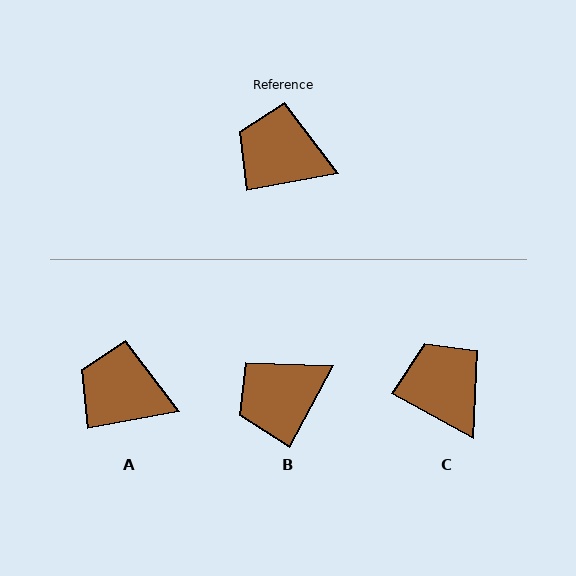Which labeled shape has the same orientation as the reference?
A.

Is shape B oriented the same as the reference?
No, it is off by about 51 degrees.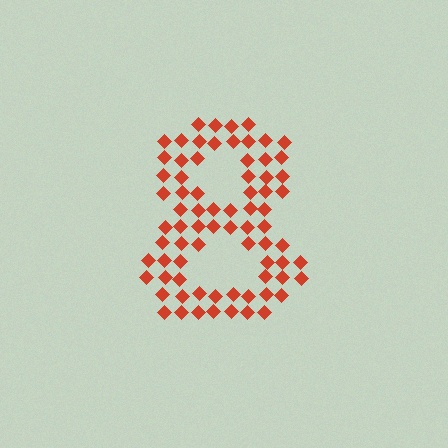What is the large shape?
The large shape is the digit 8.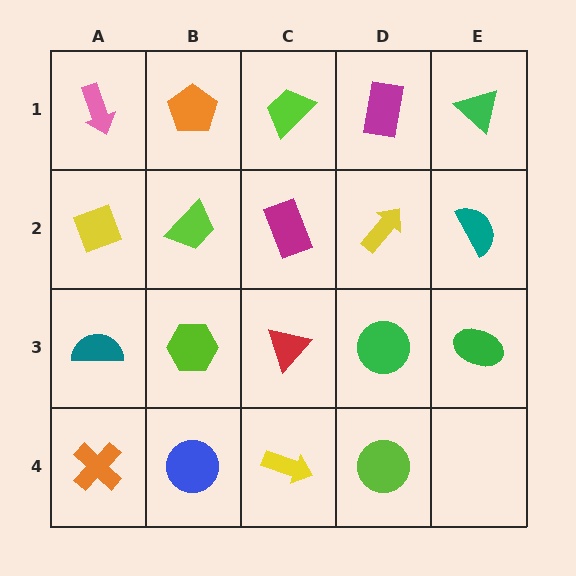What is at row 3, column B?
A lime hexagon.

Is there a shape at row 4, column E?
No, that cell is empty.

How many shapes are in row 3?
5 shapes.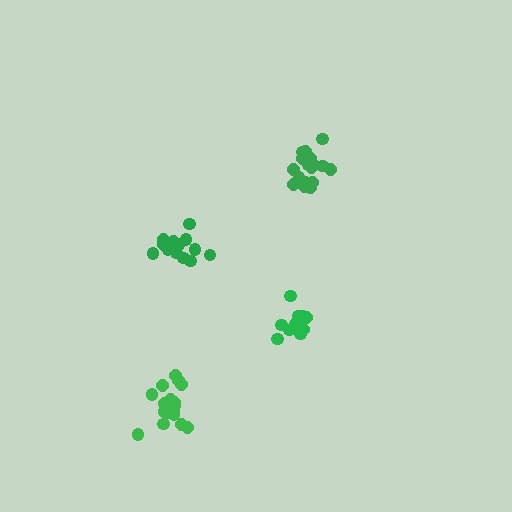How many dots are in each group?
Group 1: 18 dots, Group 2: 18 dots, Group 3: 16 dots, Group 4: 12 dots (64 total).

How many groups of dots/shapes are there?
There are 4 groups.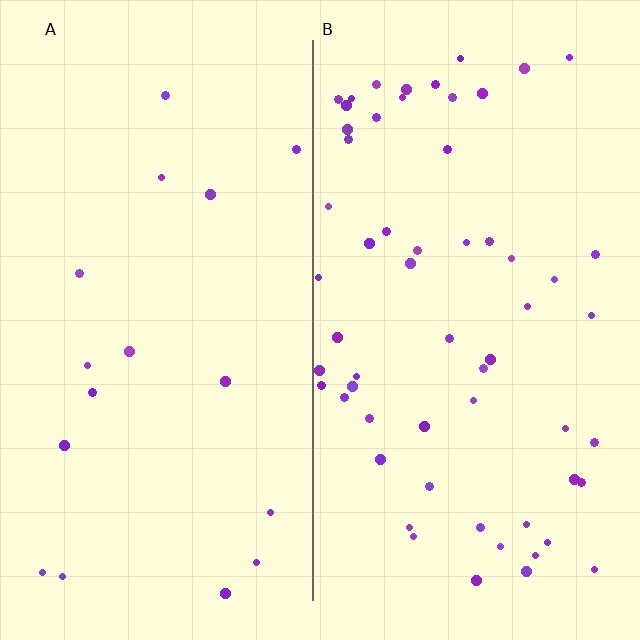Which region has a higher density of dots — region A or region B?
B (the right).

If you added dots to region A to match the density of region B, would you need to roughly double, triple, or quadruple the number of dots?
Approximately quadruple.